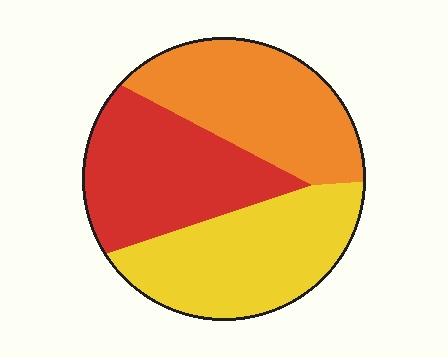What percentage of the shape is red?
Red covers roughly 35% of the shape.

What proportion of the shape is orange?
Orange covers roughly 35% of the shape.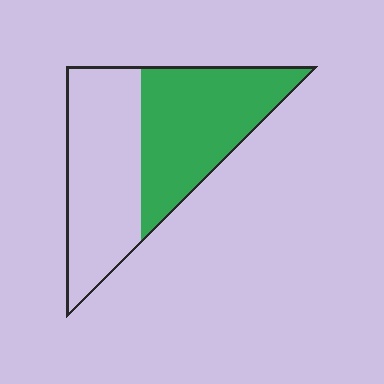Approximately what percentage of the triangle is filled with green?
Approximately 50%.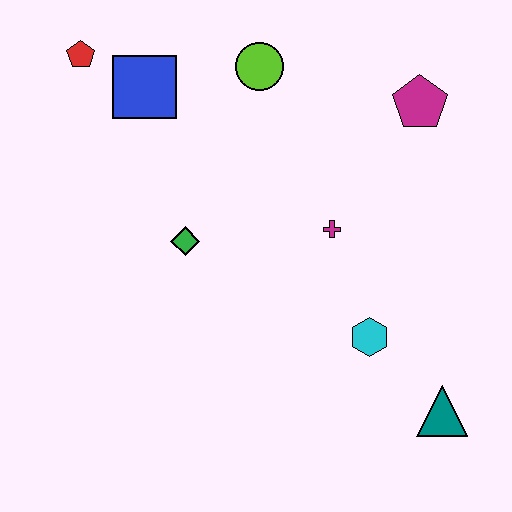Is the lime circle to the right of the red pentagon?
Yes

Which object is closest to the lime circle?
The blue square is closest to the lime circle.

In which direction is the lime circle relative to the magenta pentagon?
The lime circle is to the left of the magenta pentagon.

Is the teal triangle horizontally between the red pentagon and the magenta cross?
No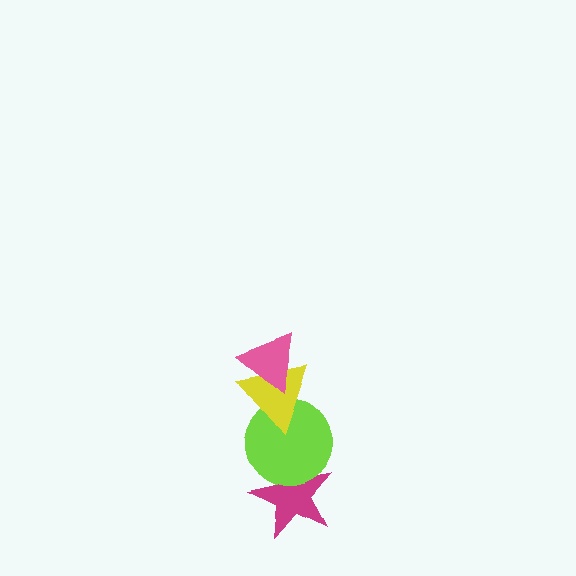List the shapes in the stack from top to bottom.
From top to bottom: the pink triangle, the yellow triangle, the lime circle, the magenta star.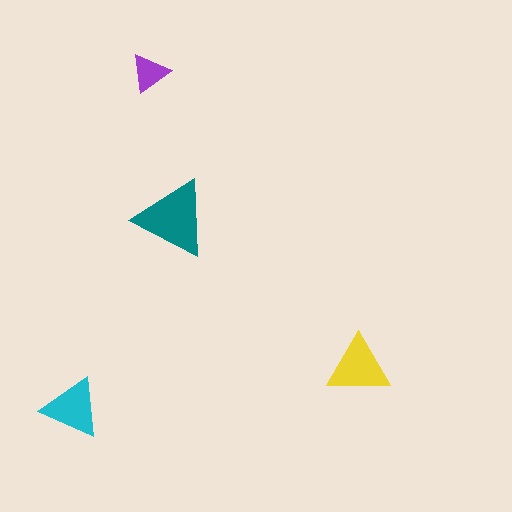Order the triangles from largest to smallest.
the teal one, the yellow one, the cyan one, the purple one.